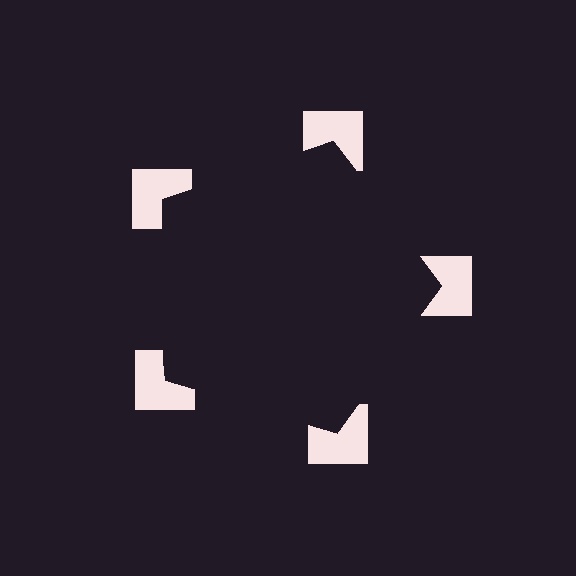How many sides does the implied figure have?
5 sides.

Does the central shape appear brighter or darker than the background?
It typically appears slightly darker than the background, even though no actual brightness change is drawn.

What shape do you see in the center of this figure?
An illusory pentagon — its edges are inferred from the aligned wedge cuts in the notched squares, not physically drawn.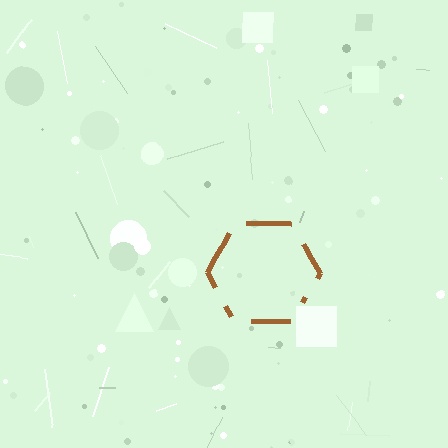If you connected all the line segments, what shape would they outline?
They would outline a hexagon.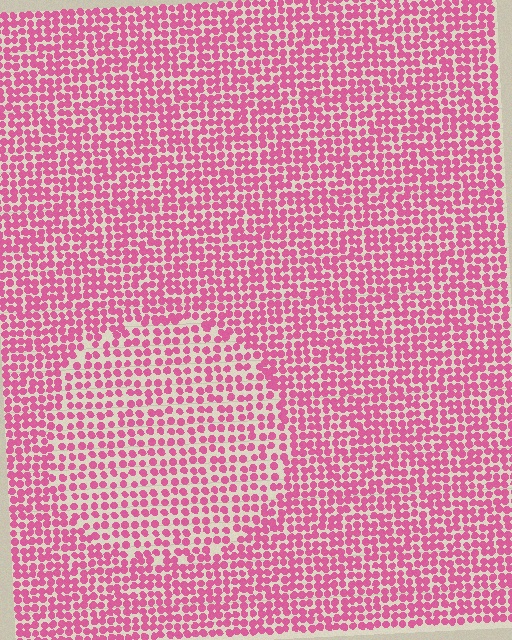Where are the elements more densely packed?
The elements are more densely packed outside the circle boundary.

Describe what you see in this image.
The image contains small pink elements arranged at two different densities. A circle-shaped region is visible where the elements are less densely packed than the surrounding area.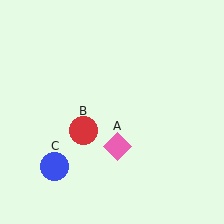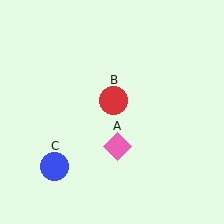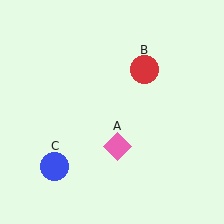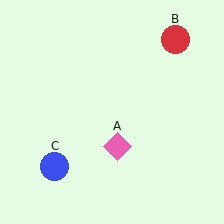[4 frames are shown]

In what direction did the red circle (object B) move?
The red circle (object B) moved up and to the right.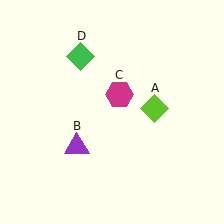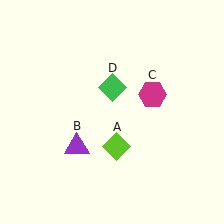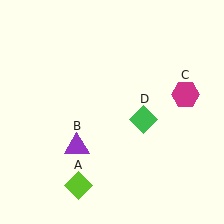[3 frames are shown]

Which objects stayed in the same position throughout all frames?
Purple triangle (object B) remained stationary.